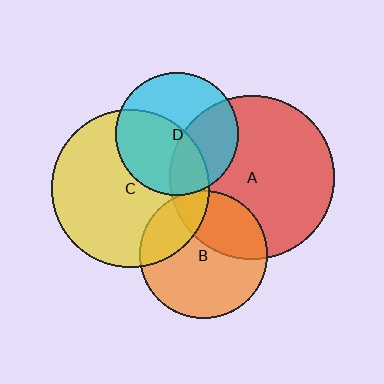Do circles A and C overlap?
Yes.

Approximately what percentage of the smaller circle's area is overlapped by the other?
Approximately 15%.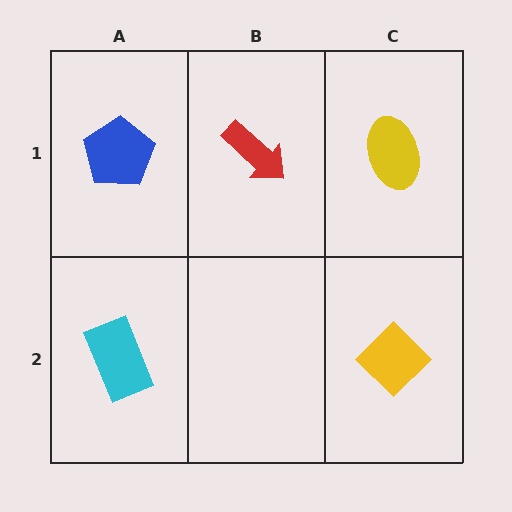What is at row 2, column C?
A yellow diamond.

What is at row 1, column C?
A yellow ellipse.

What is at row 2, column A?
A cyan rectangle.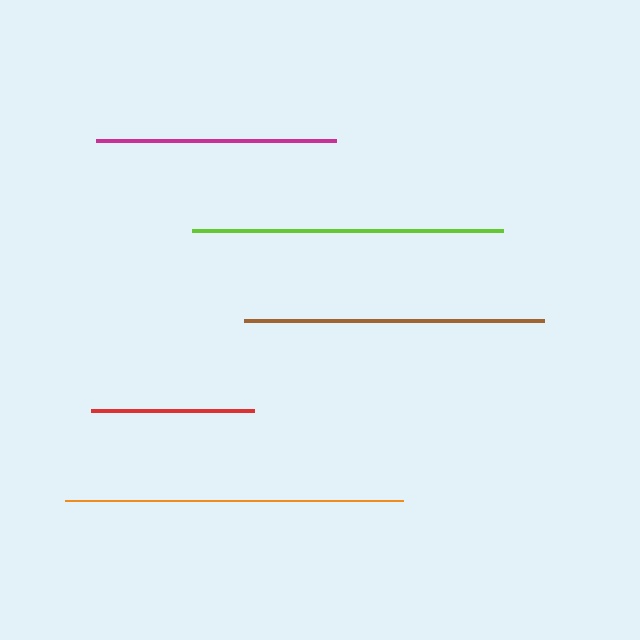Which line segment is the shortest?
The red line is the shortest at approximately 163 pixels.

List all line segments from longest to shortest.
From longest to shortest: orange, lime, brown, magenta, red.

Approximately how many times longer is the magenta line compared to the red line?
The magenta line is approximately 1.5 times the length of the red line.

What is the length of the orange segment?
The orange segment is approximately 337 pixels long.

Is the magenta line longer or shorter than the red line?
The magenta line is longer than the red line.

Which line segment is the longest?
The orange line is the longest at approximately 337 pixels.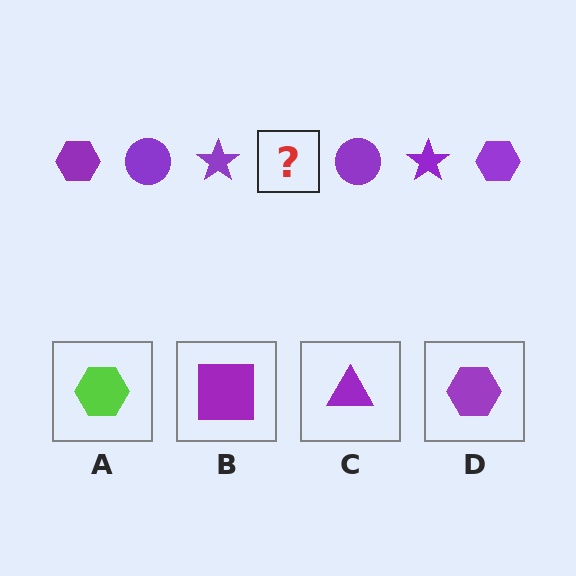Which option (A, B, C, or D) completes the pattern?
D.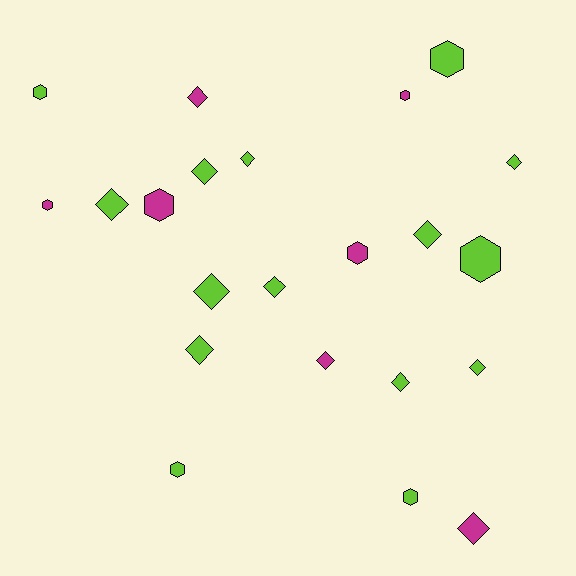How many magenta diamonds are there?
There are 3 magenta diamonds.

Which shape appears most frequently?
Diamond, with 13 objects.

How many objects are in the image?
There are 22 objects.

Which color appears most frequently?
Lime, with 15 objects.